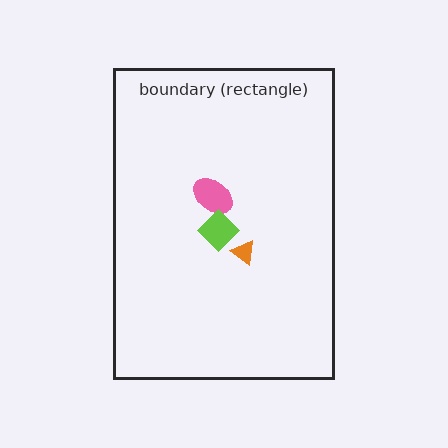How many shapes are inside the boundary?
3 inside, 0 outside.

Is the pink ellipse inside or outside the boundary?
Inside.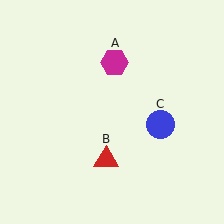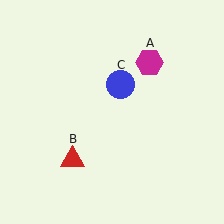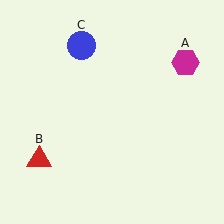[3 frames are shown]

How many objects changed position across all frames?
3 objects changed position: magenta hexagon (object A), red triangle (object B), blue circle (object C).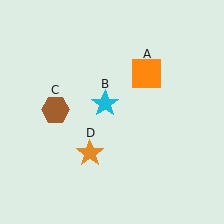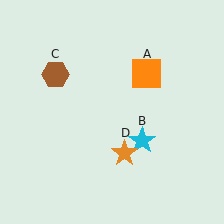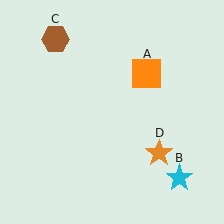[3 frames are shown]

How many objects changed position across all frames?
3 objects changed position: cyan star (object B), brown hexagon (object C), orange star (object D).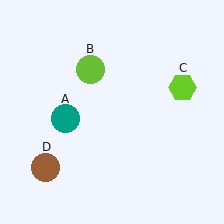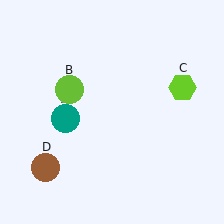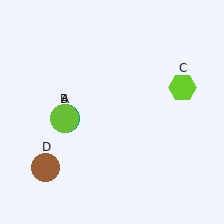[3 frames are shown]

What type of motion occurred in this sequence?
The lime circle (object B) rotated counterclockwise around the center of the scene.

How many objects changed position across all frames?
1 object changed position: lime circle (object B).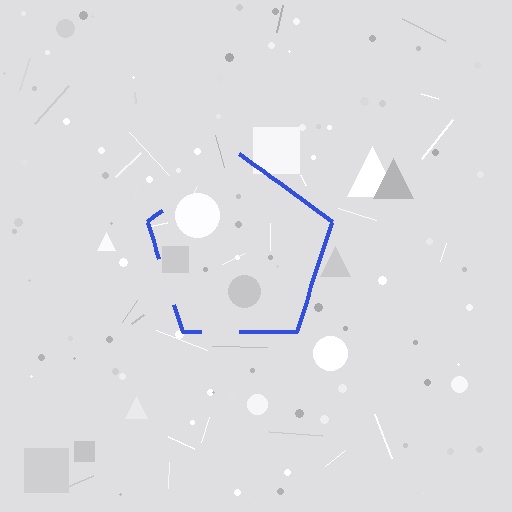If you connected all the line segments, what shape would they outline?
They would outline a pentagon.